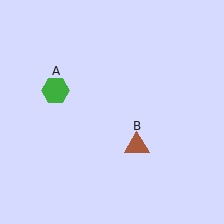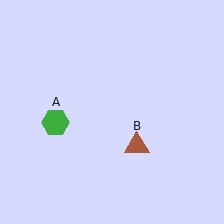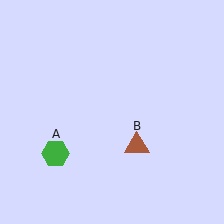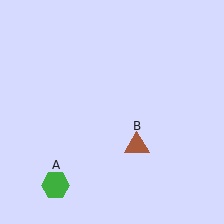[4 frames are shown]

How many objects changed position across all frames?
1 object changed position: green hexagon (object A).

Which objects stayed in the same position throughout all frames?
Brown triangle (object B) remained stationary.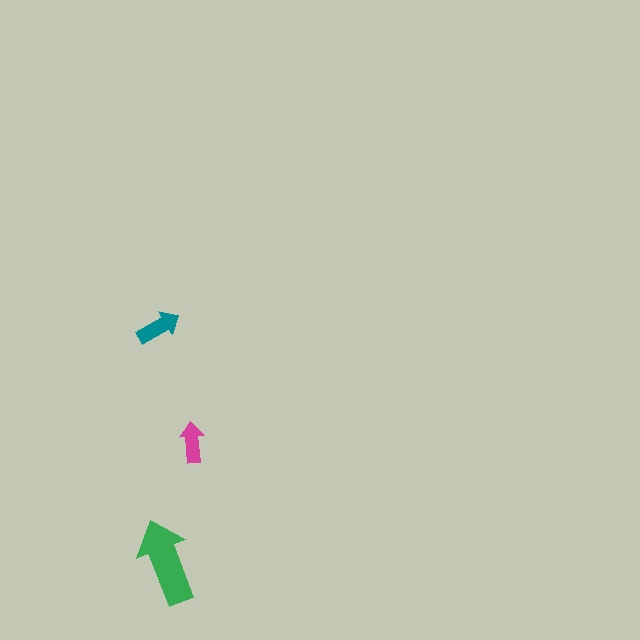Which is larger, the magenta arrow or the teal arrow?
The teal one.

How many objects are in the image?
There are 3 objects in the image.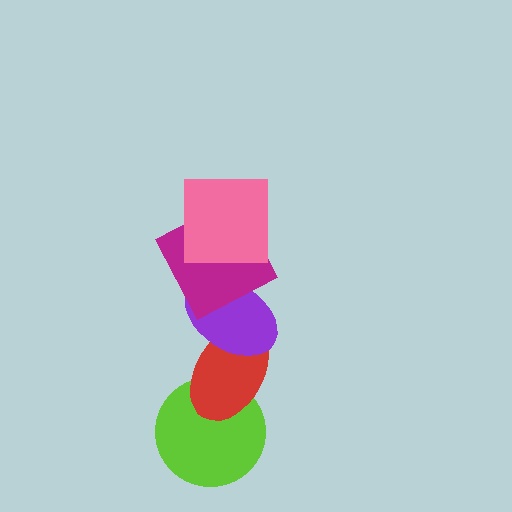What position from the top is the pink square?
The pink square is 1st from the top.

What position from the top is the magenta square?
The magenta square is 2nd from the top.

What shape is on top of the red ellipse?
The purple ellipse is on top of the red ellipse.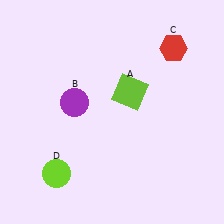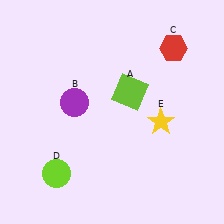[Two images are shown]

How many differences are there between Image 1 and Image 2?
There is 1 difference between the two images.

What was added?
A yellow star (E) was added in Image 2.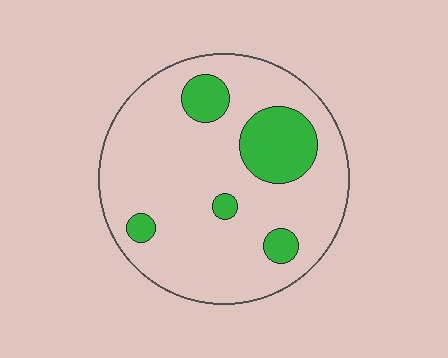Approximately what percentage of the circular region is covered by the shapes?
Approximately 20%.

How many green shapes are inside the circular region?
5.